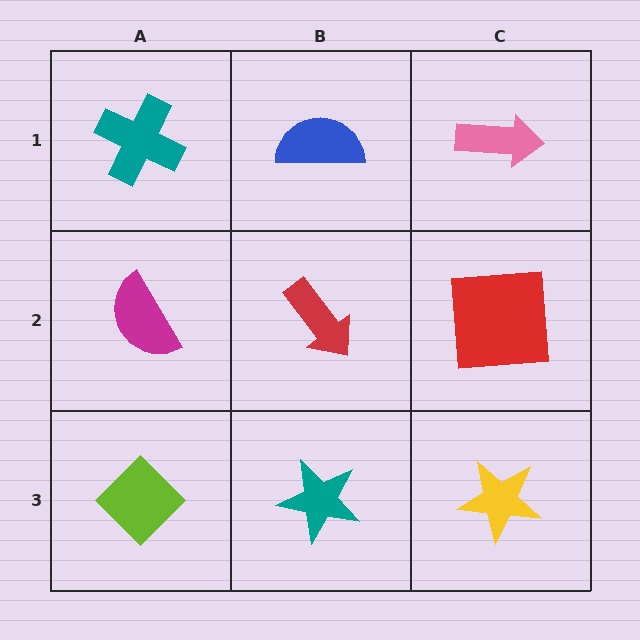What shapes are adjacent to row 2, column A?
A teal cross (row 1, column A), a lime diamond (row 3, column A), a red arrow (row 2, column B).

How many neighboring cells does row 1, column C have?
2.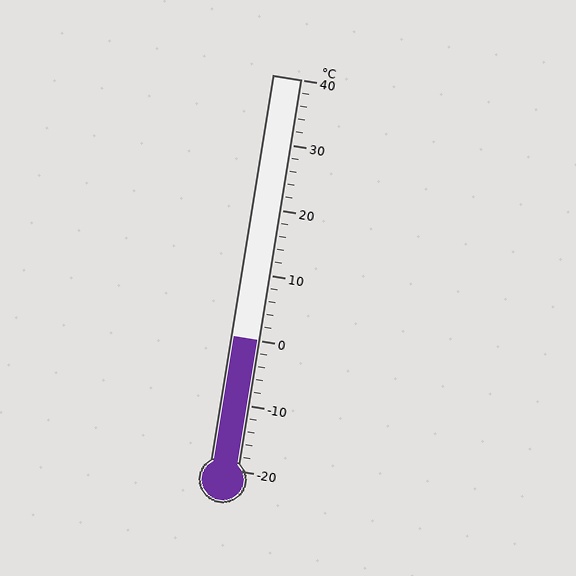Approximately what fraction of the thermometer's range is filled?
The thermometer is filled to approximately 35% of its range.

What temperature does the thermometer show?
The thermometer shows approximately 0°C.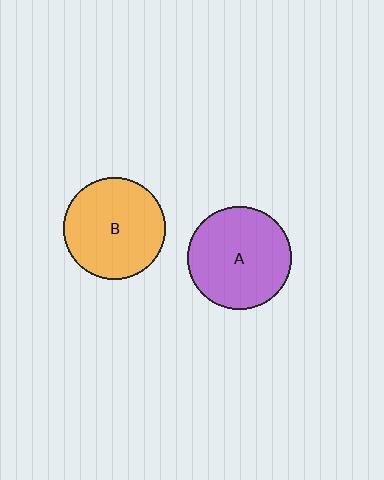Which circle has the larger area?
Circle A (purple).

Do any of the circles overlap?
No, none of the circles overlap.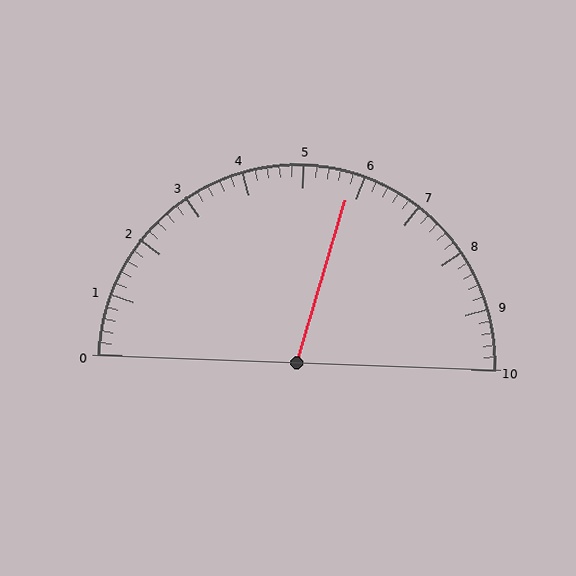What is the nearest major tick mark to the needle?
The nearest major tick mark is 6.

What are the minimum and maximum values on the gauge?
The gauge ranges from 0 to 10.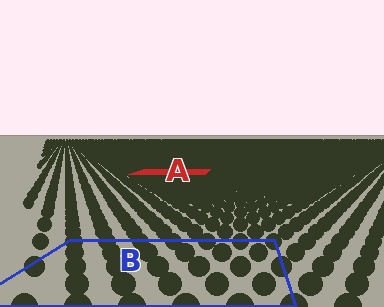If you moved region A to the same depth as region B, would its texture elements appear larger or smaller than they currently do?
They would appear larger. At a closer depth, the same texture elements are projected at a bigger on-screen size.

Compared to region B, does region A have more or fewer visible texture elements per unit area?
Region A has more texture elements per unit area — they are packed more densely because it is farther away.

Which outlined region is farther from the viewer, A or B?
Region A is farther from the viewer — the texture elements inside it appear smaller and more densely packed.